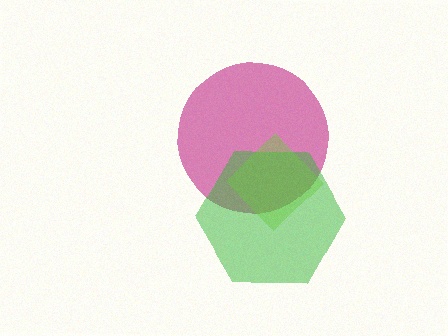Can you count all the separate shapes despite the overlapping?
Yes, there are 3 separate shapes.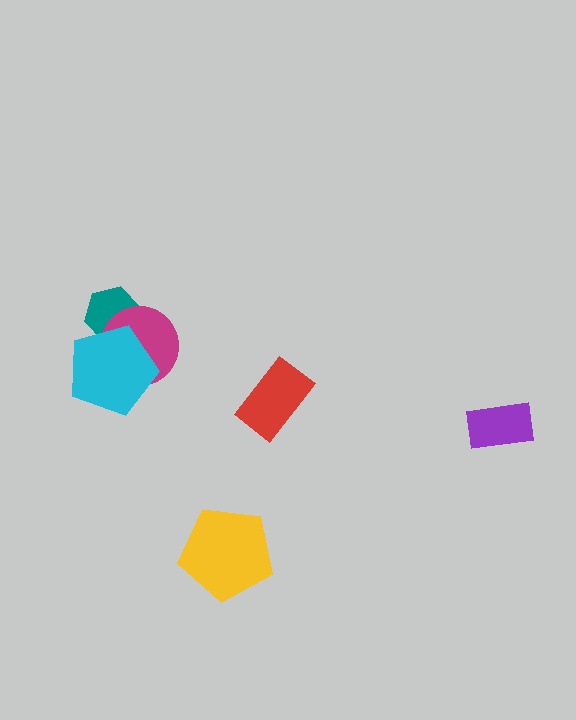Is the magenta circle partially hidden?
Yes, it is partially covered by another shape.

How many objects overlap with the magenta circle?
2 objects overlap with the magenta circle.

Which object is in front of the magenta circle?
The cyan pentagon is in front of the magenta circle.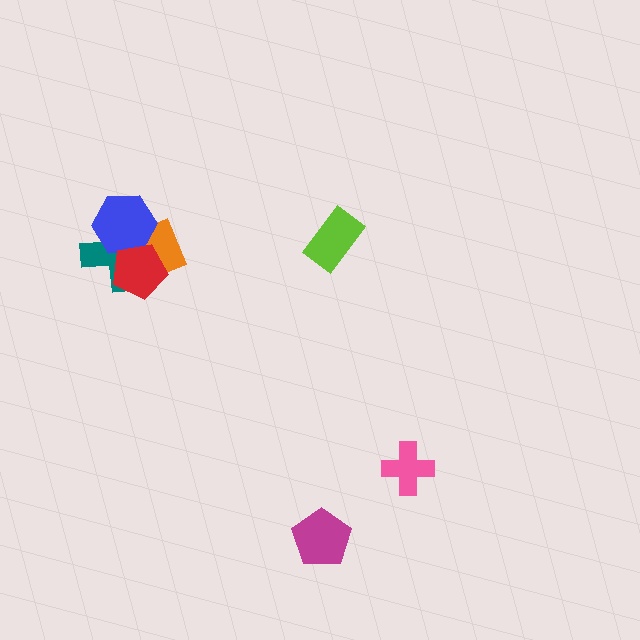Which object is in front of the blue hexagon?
The red pentagon is in front of the blue hexagon.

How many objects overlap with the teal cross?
3 objects overlap with the teal cross.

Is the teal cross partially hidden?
Yes, it is partially covered by another shape.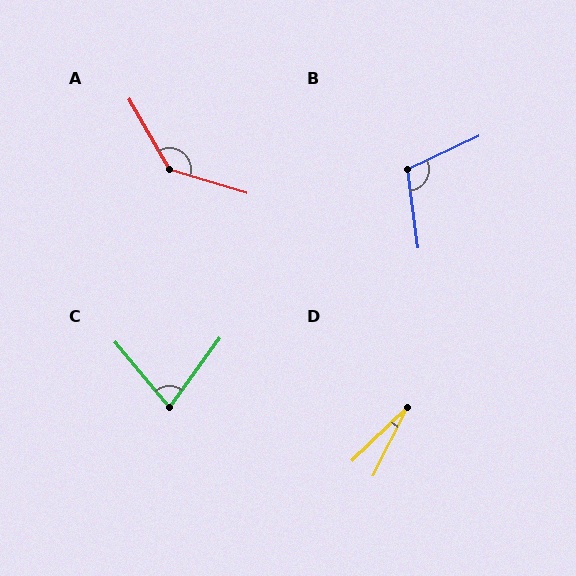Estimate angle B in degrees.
Approximately 107 degrees.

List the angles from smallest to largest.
D (20°), C (76°), B (107°), A (137°).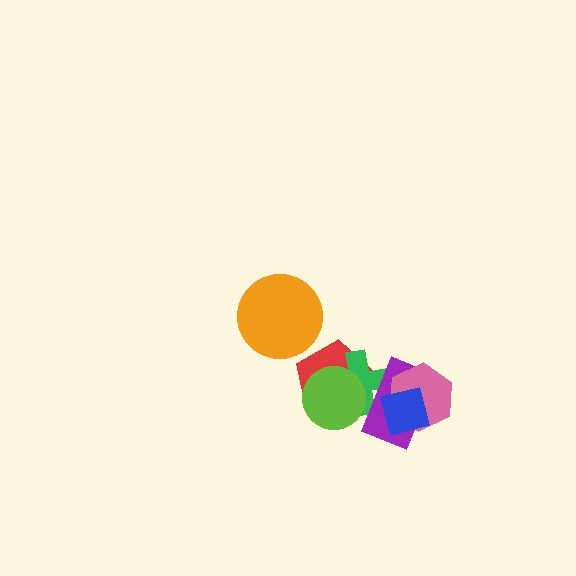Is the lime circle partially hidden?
No, no other shape covers it.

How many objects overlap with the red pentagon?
3 objects overlap with the red pentagon.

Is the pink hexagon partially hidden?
Yes, it is partially covered by another shape.